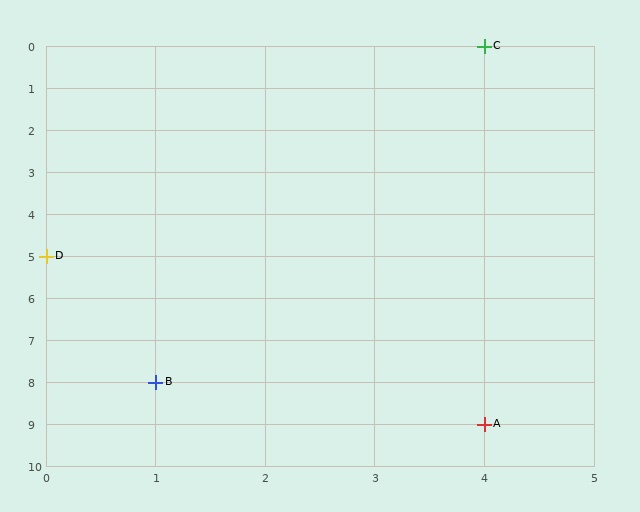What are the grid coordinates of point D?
Point D is at grid coordinates (0, 5).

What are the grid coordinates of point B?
Point B is at grid coordinates (1, 8).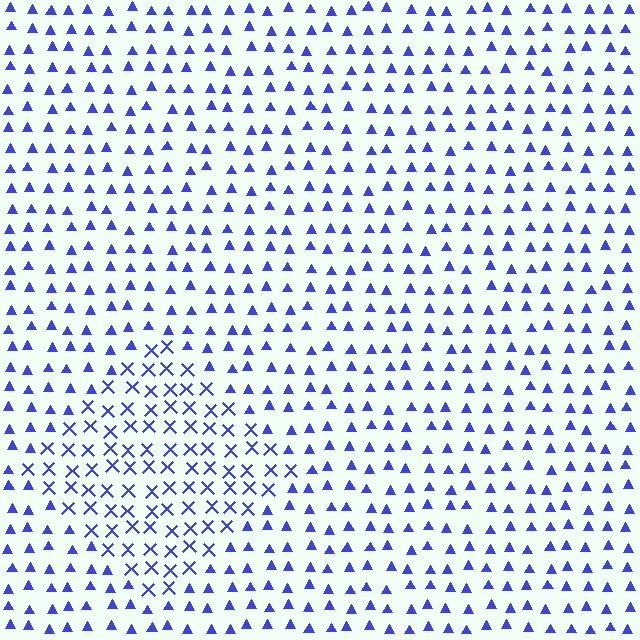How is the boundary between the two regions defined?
The boundary is defined by a change in element shape: X marks inside vs. triangles outside. All elements share the same color and spacing.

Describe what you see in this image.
The image is filled with small blue elements arranged in a uniform grid. A diamond-shaped region contains X marks, while the surrounding area contains triangles. The boundary is defined purely by the change in element shape.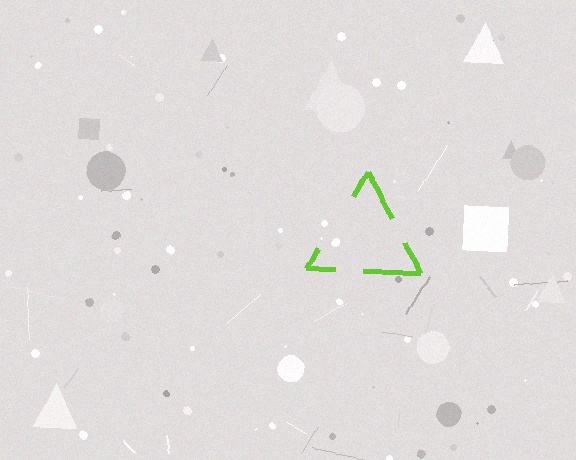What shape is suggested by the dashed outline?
The dashed outline suggests a triangle.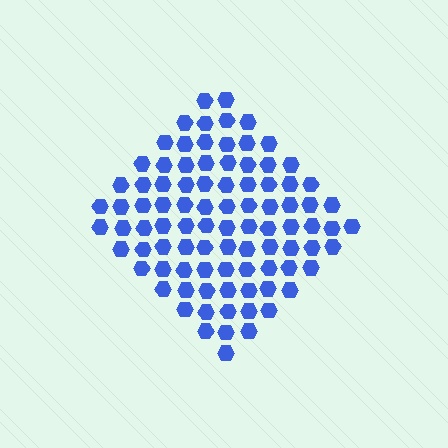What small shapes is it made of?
It is made of small hexagons.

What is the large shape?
The large shape is a diamond.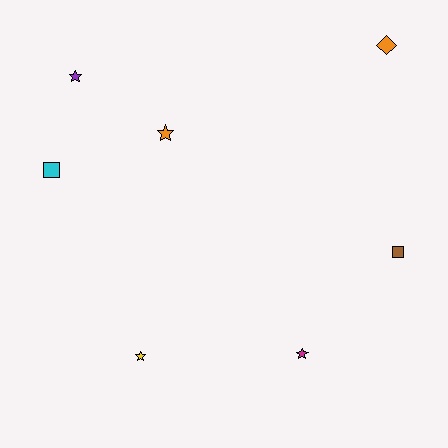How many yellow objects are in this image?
There is 1 yellow object.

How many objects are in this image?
There are 7 objects.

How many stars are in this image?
There are 4 stars.